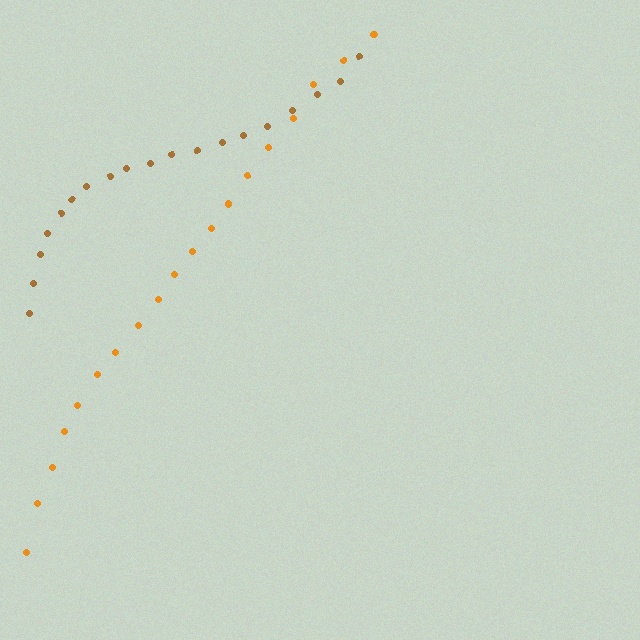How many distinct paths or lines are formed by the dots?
There are 2 distinct paths.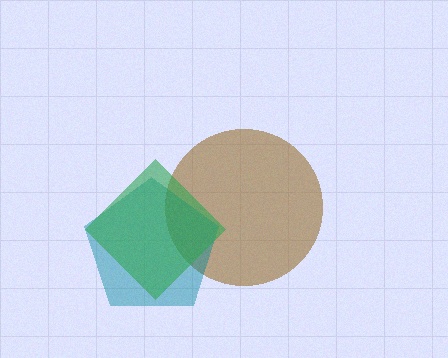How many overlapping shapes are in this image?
There are 3 overlapping shapes in the image.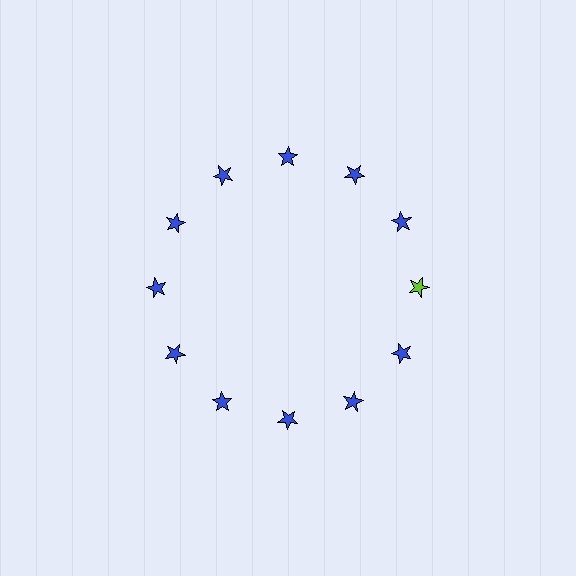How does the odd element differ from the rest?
It has a different color: lime instead of blue.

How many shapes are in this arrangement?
There are 12 shapes arranged in a ring pattern.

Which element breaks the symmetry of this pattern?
The lime star at roughly the 3 o'clock position breaks the symmetry. All other shapes are blue stars.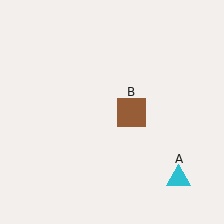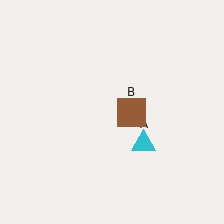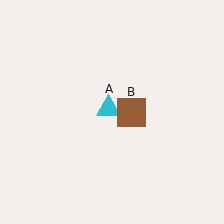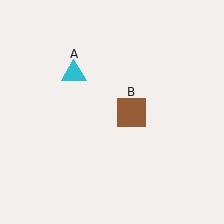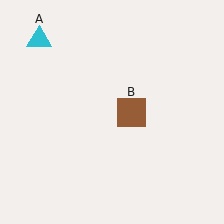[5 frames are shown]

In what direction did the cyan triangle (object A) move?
The cyan triangle (object A) moved up and to the left.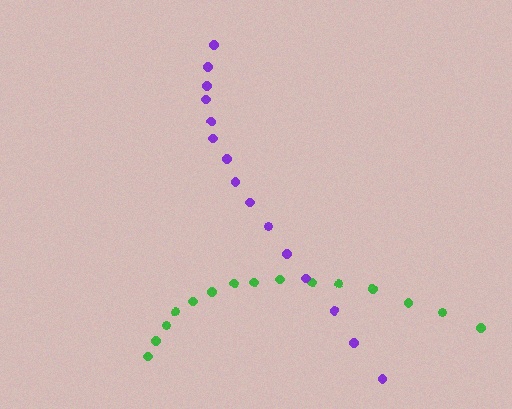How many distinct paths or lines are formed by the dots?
There are 2 distinct paths.